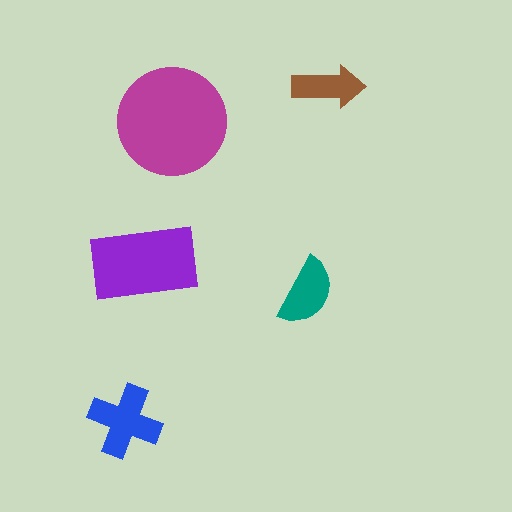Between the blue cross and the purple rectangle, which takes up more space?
The purple rectangle.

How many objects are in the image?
There are 5 objects in the image.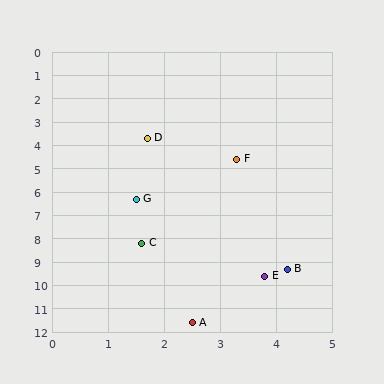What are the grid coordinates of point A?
Point A is at approximately (2.5, 11.6).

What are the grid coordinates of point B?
Point B is at approximately (4.2, 9.3).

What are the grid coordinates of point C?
Point C is at approximately (1.6, 8.2).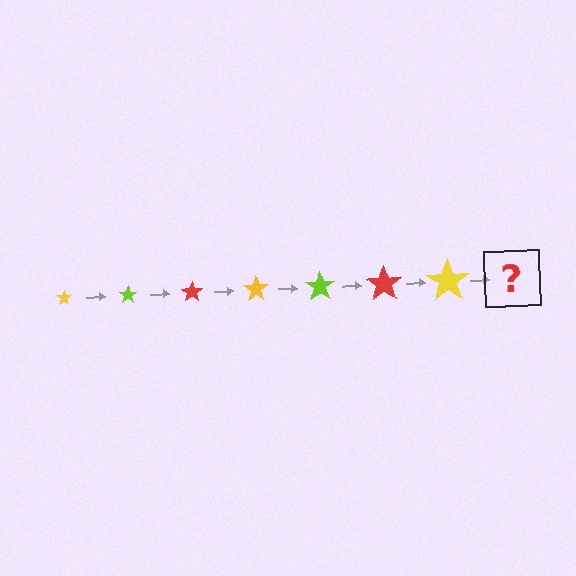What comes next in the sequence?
The next element should be a lime star, larger than the previous one.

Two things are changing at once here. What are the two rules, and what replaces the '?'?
The two rules are that the star grows larger each step and the color cycles through yellow, lime, and red. The '?' should be a lime star, larger than the previous one.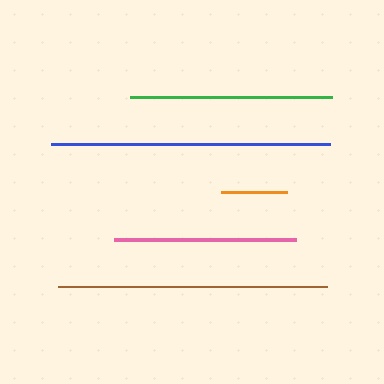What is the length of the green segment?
The green segment is approximately 202 pixels long.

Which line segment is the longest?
The blue line is the longest at approximately 279 pixels.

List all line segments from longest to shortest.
From longest to shortest: blue, brown, green, pink, orange.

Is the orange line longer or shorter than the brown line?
The brown line is longer than the orange line.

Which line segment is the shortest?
The orange line is the shortest at approximately 66 pixels.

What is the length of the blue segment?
The blue segment is approximately 279 pixels long.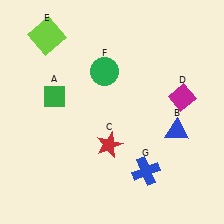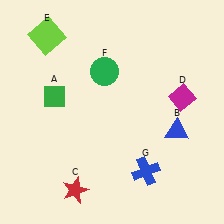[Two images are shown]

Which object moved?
The red star (C) moved down.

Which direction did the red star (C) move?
The red star (C) moved down.